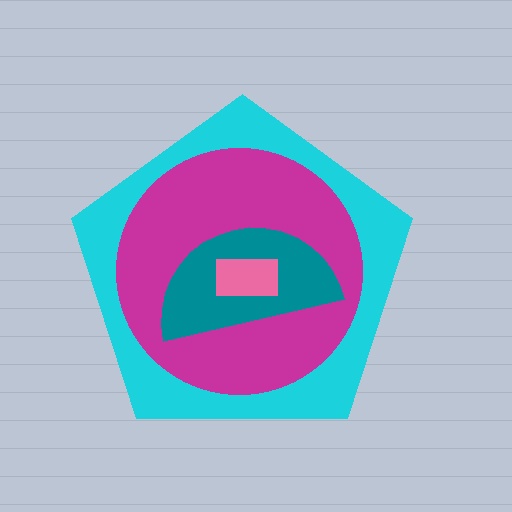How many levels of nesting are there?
4.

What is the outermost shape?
The cyan pentagon.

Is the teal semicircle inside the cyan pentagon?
Yes.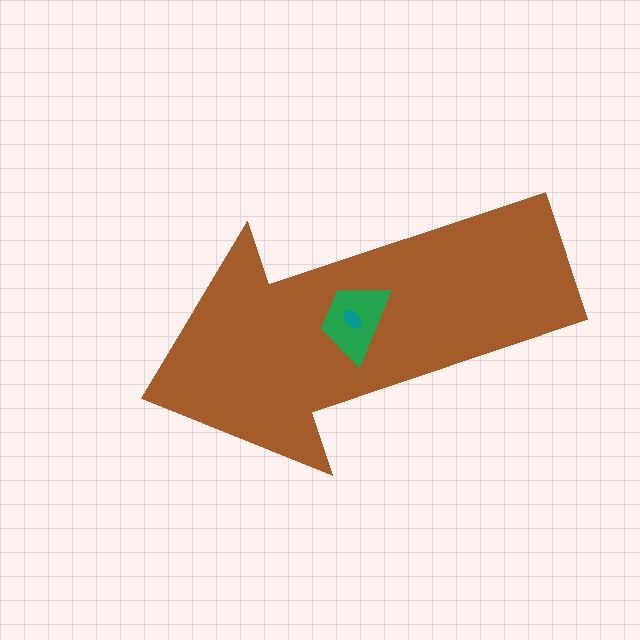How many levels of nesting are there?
3.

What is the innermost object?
The teal ellipse.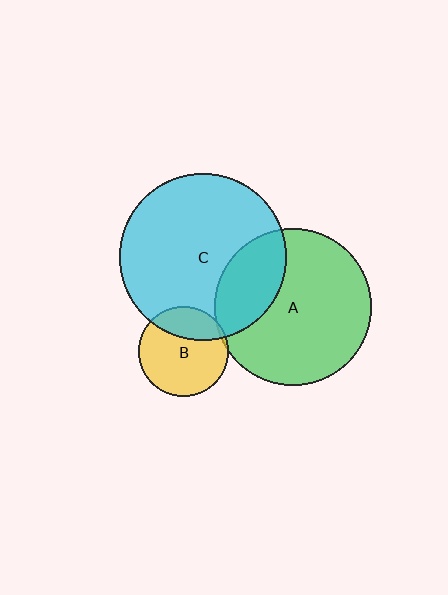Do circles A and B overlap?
Yes.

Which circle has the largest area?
Circle C (cyan).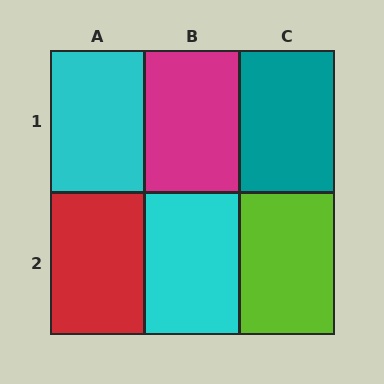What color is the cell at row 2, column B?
Cyan.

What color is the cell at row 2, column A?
Red.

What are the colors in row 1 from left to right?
Cyan, magenta, teal.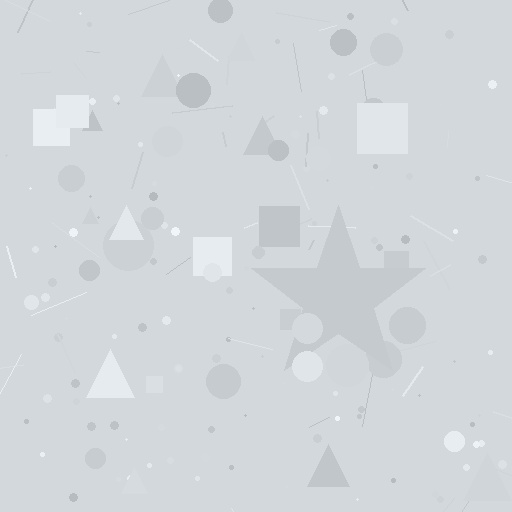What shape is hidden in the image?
A star is hidden in the image.